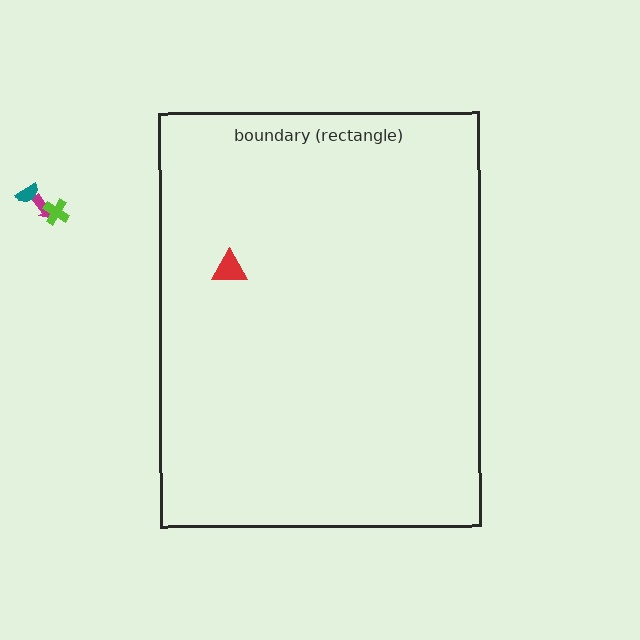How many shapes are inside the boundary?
1 inside, 3 outside.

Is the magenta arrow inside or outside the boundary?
Outside.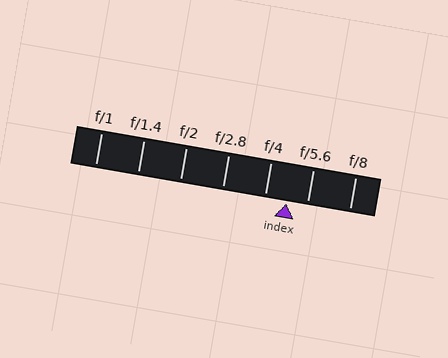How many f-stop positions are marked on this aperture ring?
There are 7 f-stop positions marked.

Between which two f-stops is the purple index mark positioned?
The index mark is between f/4 and f/5.6.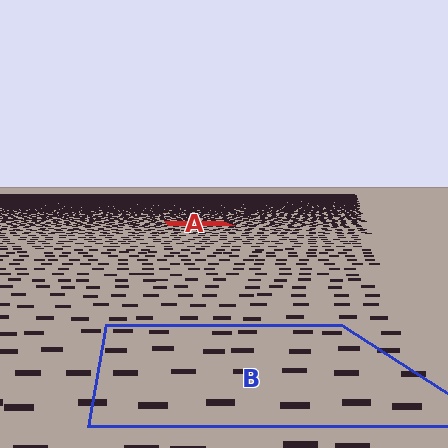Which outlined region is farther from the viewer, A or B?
Region A is farther from the viewer — the texture elements inside it appear smaller and more densely packed.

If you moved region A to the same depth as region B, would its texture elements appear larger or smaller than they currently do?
They would appear larger. At a closer depth, the same texture elements are projected at a bigger on-screen size.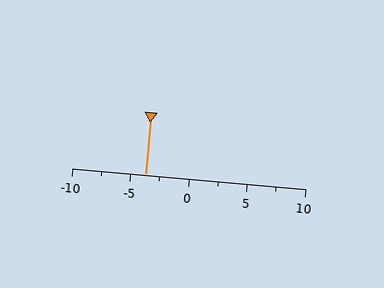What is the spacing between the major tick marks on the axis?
The major ticks are spaced 5 apart.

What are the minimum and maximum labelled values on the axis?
The axis runs from -10 to 10.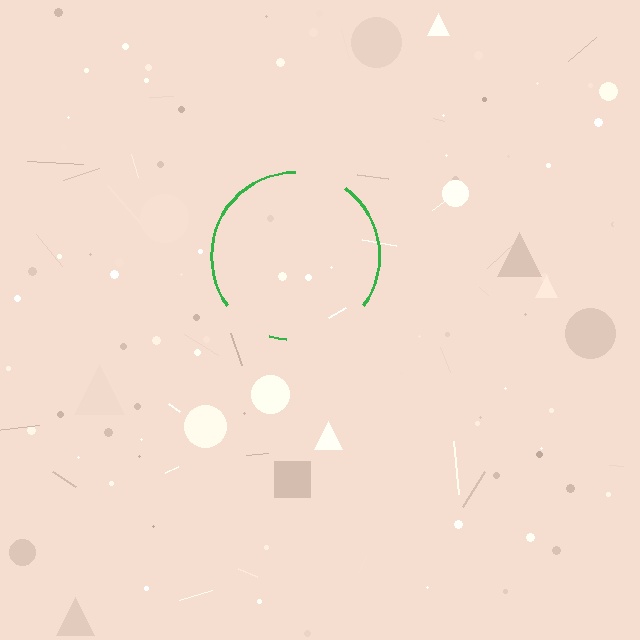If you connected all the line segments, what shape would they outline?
They would outline a circle.